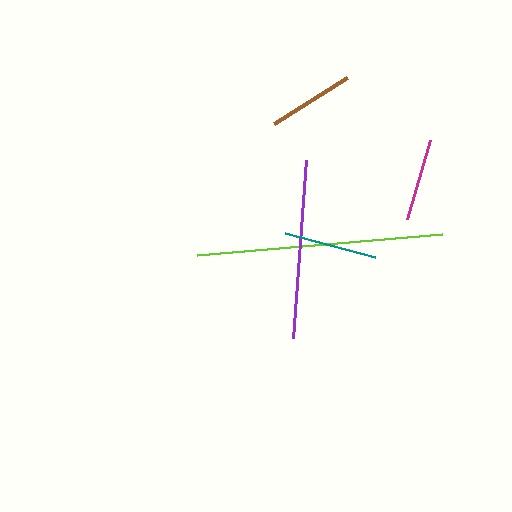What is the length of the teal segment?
The teal segment is approximately 93 pixels long.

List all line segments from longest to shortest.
From longest to shortest: lime, purple, teal, brown, magenta.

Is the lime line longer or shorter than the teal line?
The lime line is longer than the teal line.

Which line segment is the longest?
The lime line is the longest at approximately 246 pixels.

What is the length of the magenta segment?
The magenta segment is approximately 83 pixels long.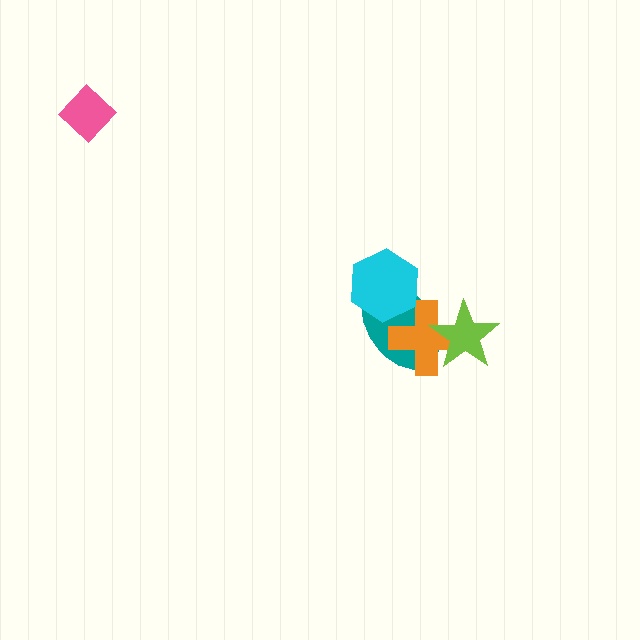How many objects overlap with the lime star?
2 objects overlap with the lime star.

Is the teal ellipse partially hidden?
Yes, it is partially covered by another shape.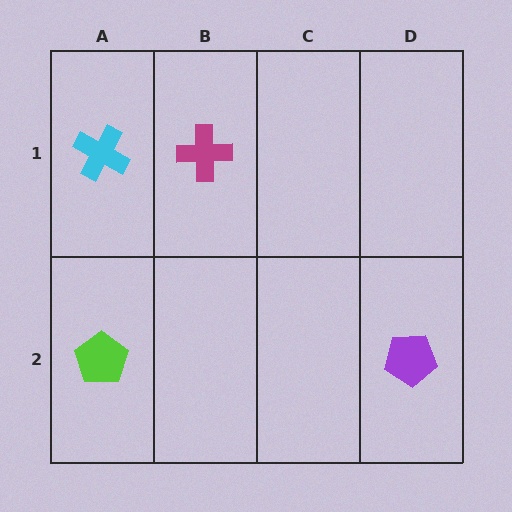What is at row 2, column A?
A lime pentagon.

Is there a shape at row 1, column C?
No, that cell is empty.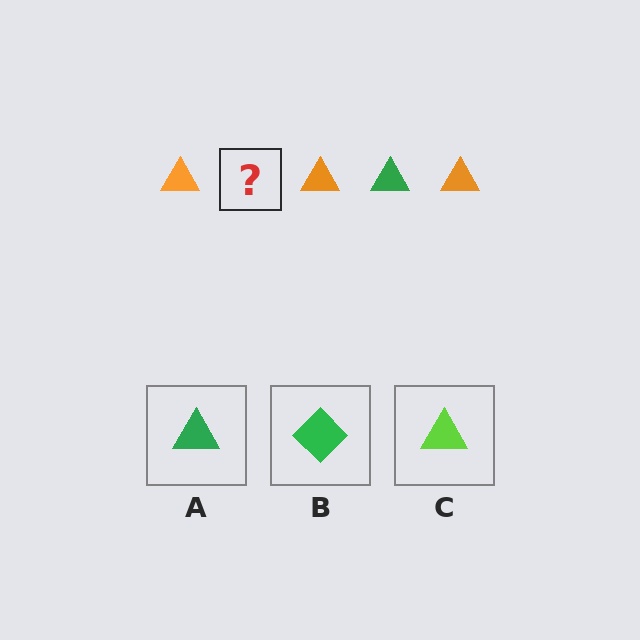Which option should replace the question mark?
Option A.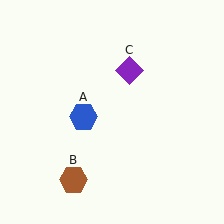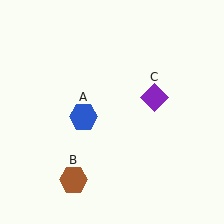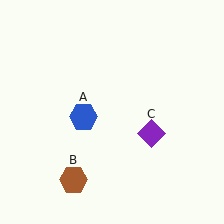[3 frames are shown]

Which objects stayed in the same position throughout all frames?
Blue hexagon (object A) and brown hexagon (object B) remained stationary.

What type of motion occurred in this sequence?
The purple diamond (object C) rotated clockwise around the center of the scene.